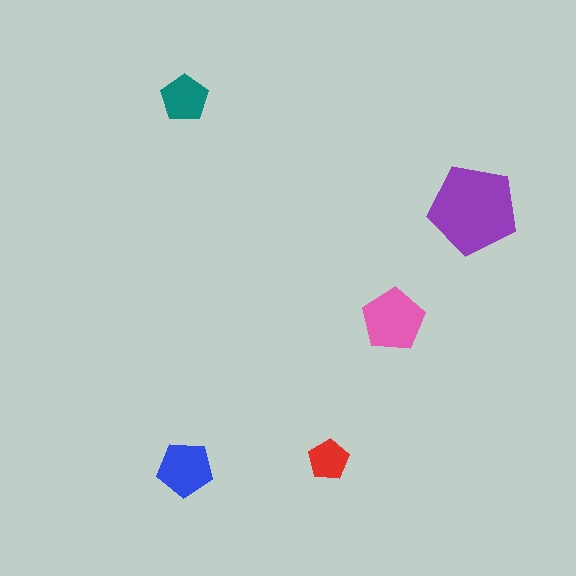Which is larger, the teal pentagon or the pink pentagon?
The pink one.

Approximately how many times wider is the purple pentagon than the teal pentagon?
About 2 times wider.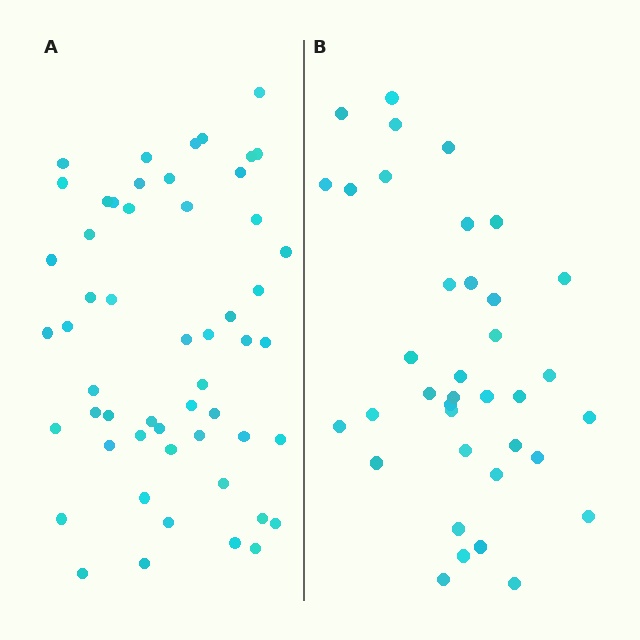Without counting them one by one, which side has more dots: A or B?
Region A (the left region) has more dots.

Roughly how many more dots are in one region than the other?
Region A has approximately 15 more dots than region B.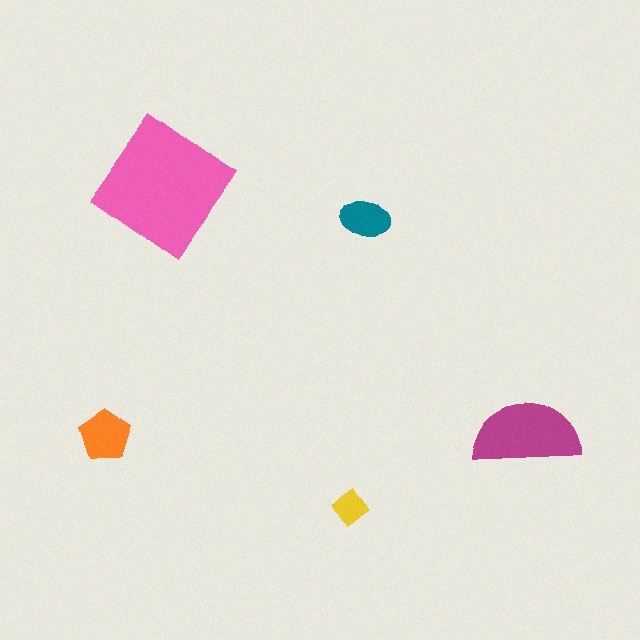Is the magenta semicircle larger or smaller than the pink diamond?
Smaller.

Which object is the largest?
The pink diamond.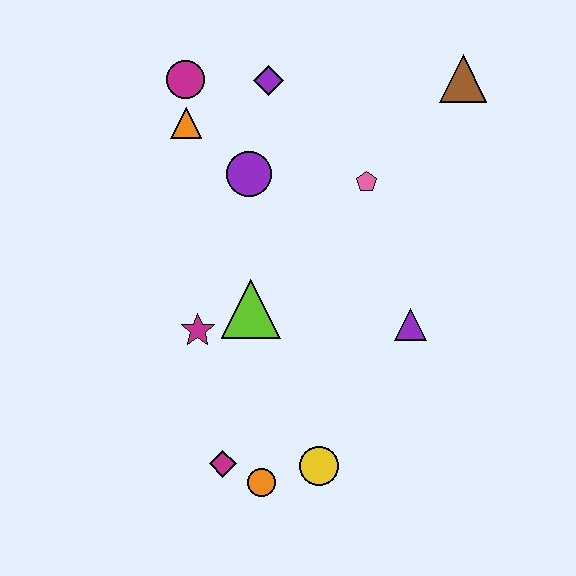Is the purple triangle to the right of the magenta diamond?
Yes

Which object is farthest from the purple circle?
The orange circle is farthest from the purple circle.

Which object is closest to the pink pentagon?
The purple circle is closest to the pink pentagon.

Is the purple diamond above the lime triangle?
Yes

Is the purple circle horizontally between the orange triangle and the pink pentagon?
Yes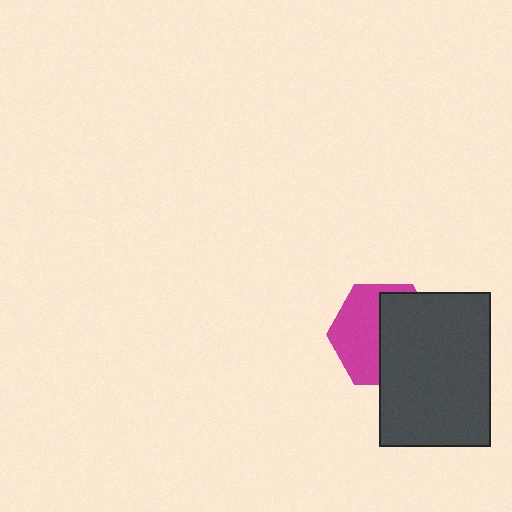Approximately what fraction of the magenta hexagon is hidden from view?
Roughly 51% of the magenta hexagon is hidden behind the dark gray rectangle.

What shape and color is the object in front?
The object in front is a dark gray rectangle.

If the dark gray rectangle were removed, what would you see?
You would see the complete magenta hexagon.